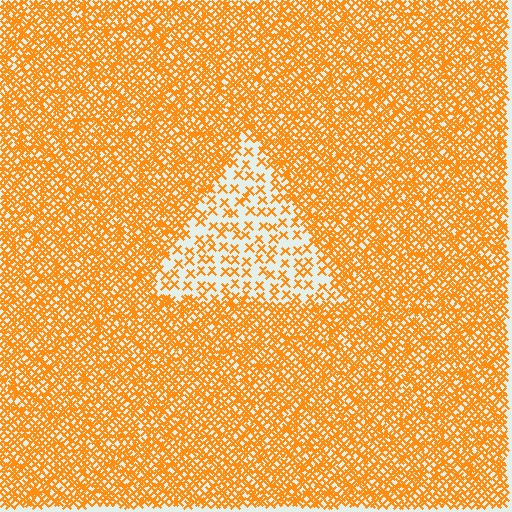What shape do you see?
I see a triangle.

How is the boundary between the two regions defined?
The boundary is defined by a change in element density (approximately 3.0x ratio). All elements are the same color, size, and shape.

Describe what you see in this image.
The image contains small orange elements arranged at two different densities. A triangle-shaped region is visible where the elements are less densely packed than the surrounding area.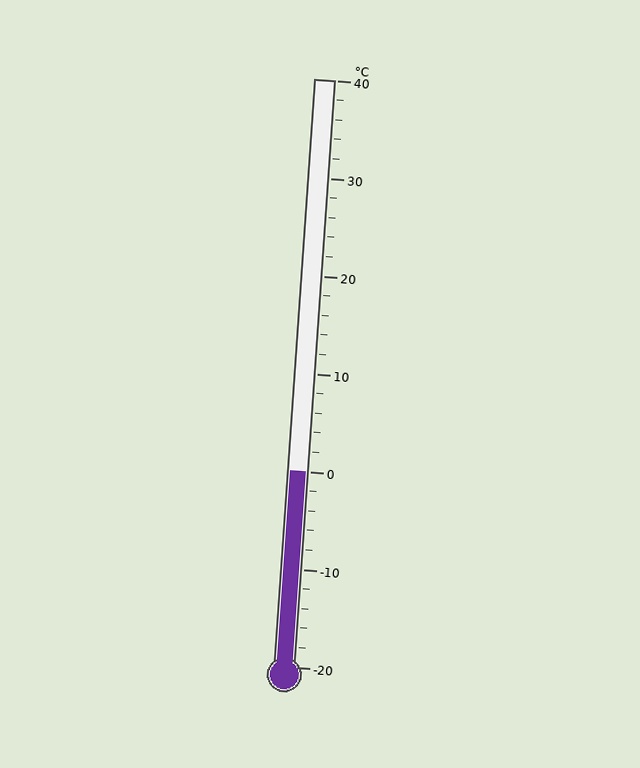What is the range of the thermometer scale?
The thermometer scale ranges from -20°C to 40°C.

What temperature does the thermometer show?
The thermometer shows approximately 0°C.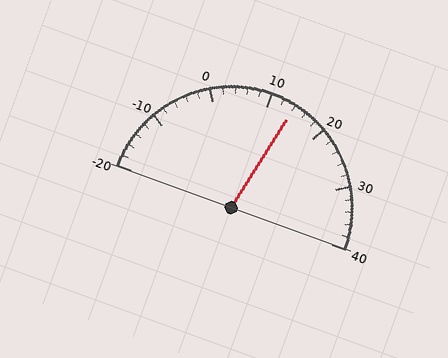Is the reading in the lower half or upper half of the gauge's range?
The reading is in the upper half of the range (-20 to 40).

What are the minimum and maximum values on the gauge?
The gauge ranges from -20 to 40.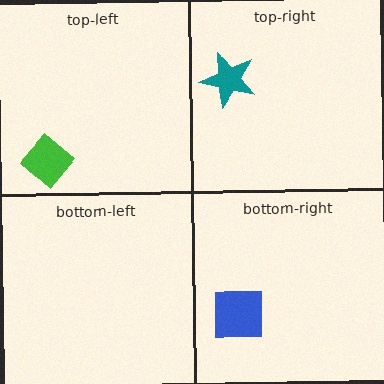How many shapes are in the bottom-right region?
1.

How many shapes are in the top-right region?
1.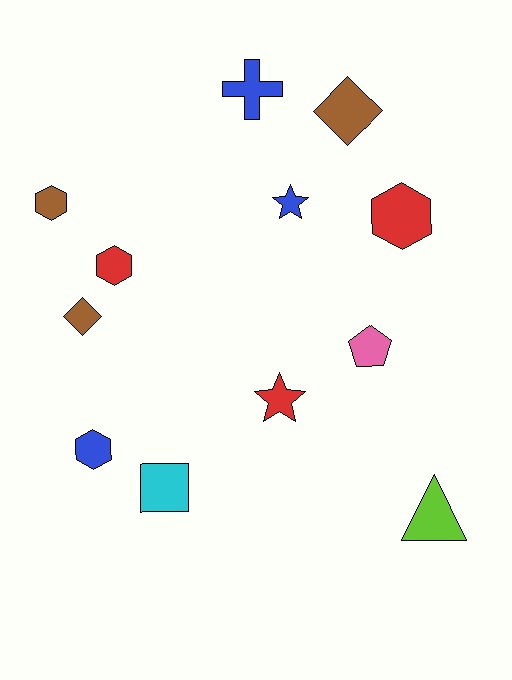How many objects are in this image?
There are 12 objects.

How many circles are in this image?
There are no circles.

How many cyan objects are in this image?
There is 1 cyan object.